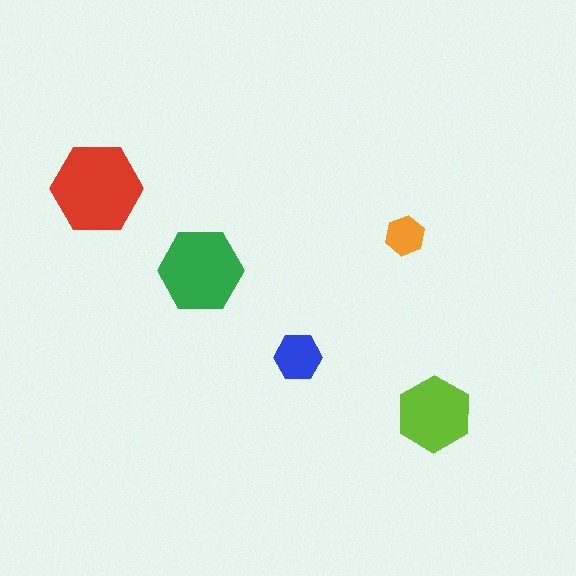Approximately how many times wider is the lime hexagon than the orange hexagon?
About 2 times wider.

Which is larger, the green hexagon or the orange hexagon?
The green one.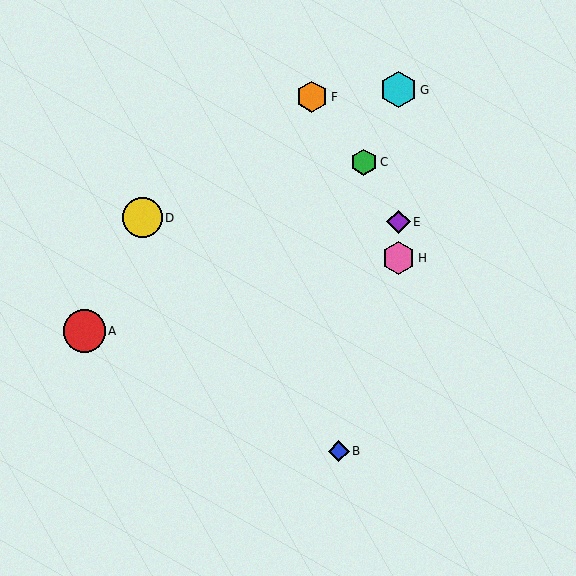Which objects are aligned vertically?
Objects E, G, H are aligned vertically.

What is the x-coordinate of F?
Object F is at x≈312.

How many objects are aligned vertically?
3 objects (E, G, H) are aligned vertically.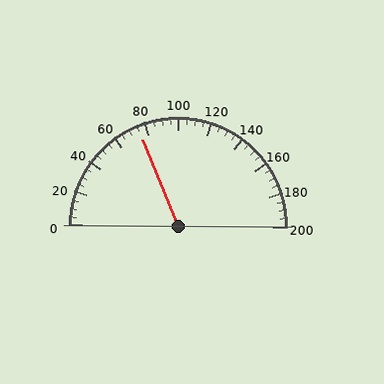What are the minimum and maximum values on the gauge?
The gauge ranges from 0 to 200.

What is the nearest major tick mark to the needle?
The nearest major tick mark is 80.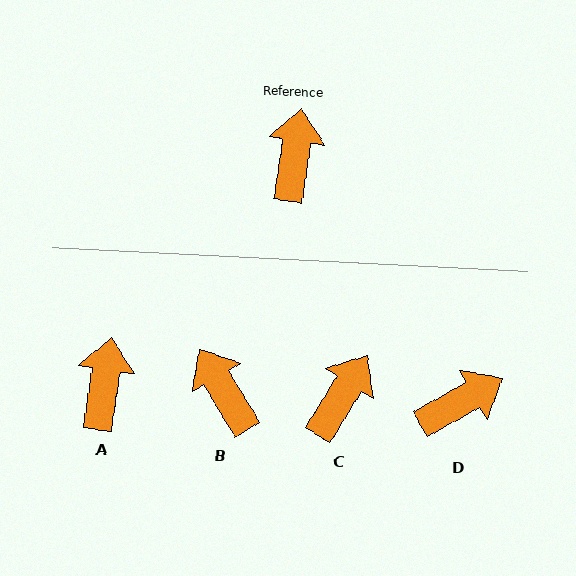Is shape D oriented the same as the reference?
No, it is off by about 52 degrees.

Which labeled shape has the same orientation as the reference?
A.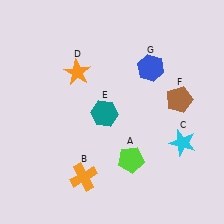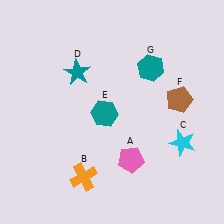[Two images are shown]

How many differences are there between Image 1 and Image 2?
There are 3 differences between the two images.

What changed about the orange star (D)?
In Image 1, D is orange. In Image 2, it changed to teal.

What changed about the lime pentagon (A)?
In Image 1, A is lime. In Image 2, it changed to pink.